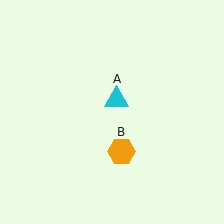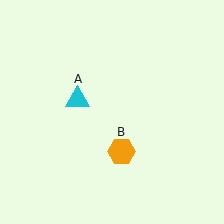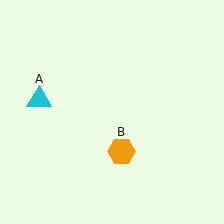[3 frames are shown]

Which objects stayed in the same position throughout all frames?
Orange hexagon (object B) remained stationary.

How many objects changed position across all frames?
1 object changed position: cyan triangle (object A).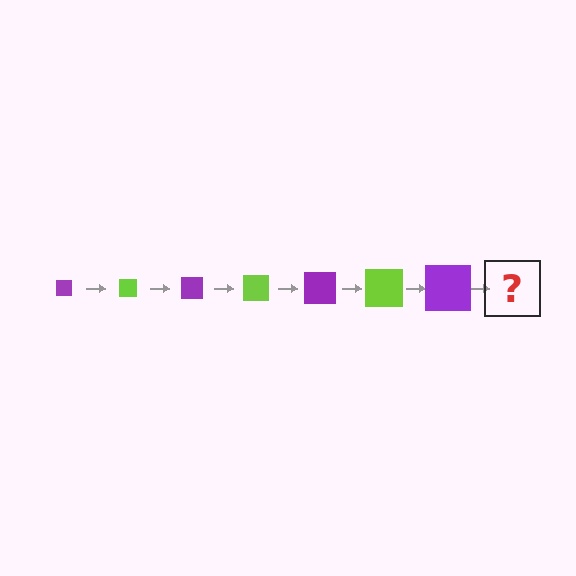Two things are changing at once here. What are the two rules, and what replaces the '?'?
The two rules are that the square grows larger each step and the color cycles through purple and lime. The '?' should be a lime square, larger than the previous one.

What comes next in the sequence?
The next element should be a lime square, larger than the previous one.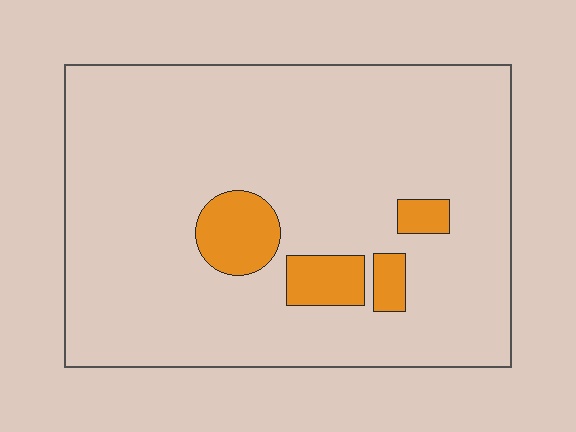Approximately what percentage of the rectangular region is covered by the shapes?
Approximately 10%.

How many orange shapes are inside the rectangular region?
4.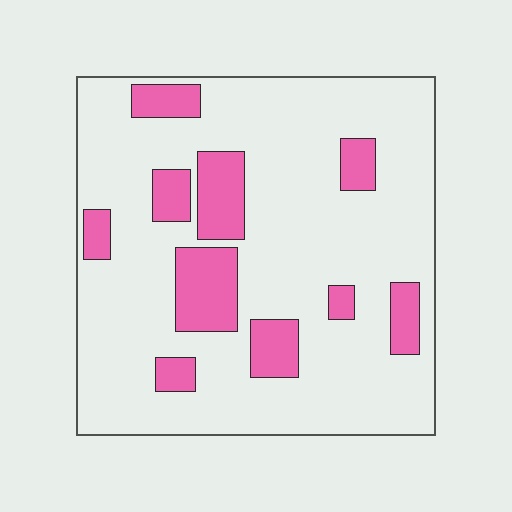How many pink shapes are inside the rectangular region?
10.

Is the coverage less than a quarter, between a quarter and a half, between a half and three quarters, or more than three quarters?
Less than a quarter.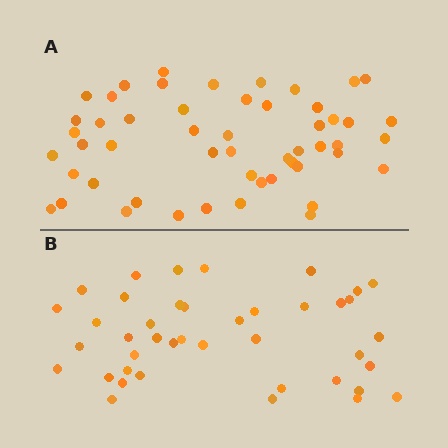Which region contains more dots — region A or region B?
Region A (the top region) has more dots.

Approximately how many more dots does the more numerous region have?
Region A has roughly 12 or so more dots than region B.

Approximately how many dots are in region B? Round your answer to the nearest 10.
About 40 dots. (The exact count is 41, which rounds to 40.)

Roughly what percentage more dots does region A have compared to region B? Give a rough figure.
About 25% more.